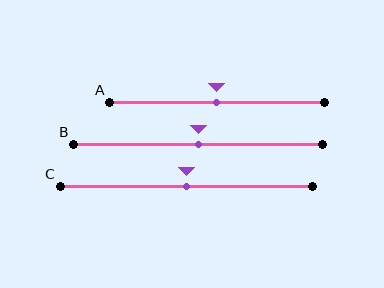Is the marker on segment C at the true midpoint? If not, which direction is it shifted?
Yes, the marker on segment C is at the true midpoint.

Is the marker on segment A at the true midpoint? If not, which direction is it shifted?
Yes, the marker on segment A is at the true midpoint.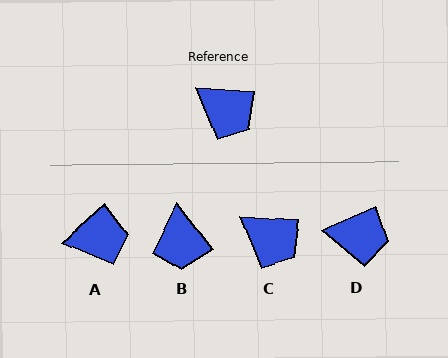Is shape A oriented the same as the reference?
No, it is off by about 45 degrees.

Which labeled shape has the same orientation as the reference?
C.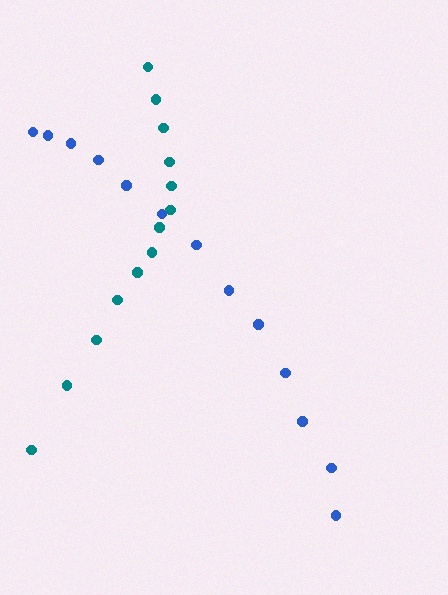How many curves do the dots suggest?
There are 2 distinct paths.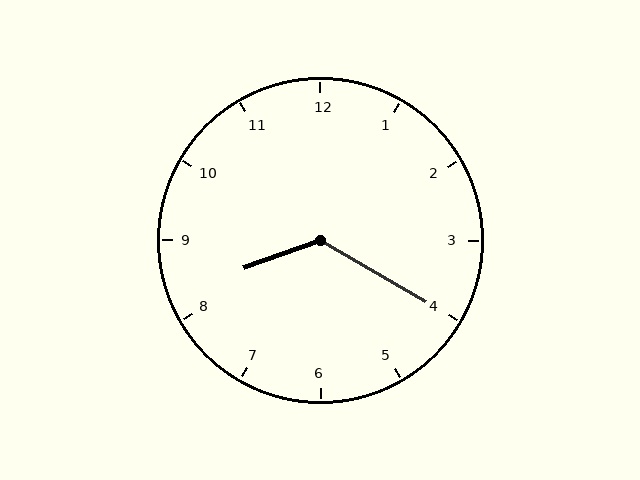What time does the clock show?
8:20.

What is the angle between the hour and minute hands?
Approximately 130 degrees.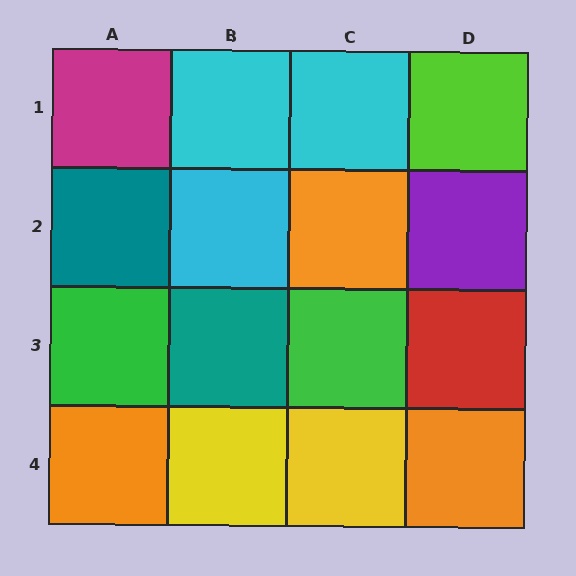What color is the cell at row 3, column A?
Green.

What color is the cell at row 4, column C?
Yellow.